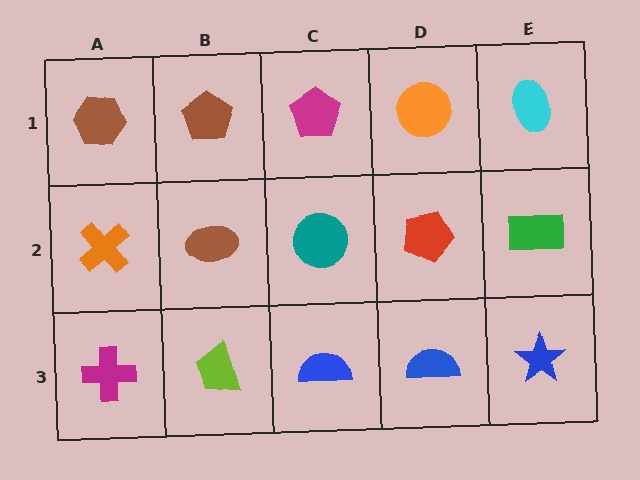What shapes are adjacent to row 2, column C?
A magenta pentagon (row 1, column C), a blue semicircle (row 3, column C), a brown ellipse (row 2, column B), a red pentagon (row 2, column D).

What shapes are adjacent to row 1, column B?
A brown ellipse (row 2, column B), a brown hexagon (row 1, column A), a magenta pentagon (row 1, column C).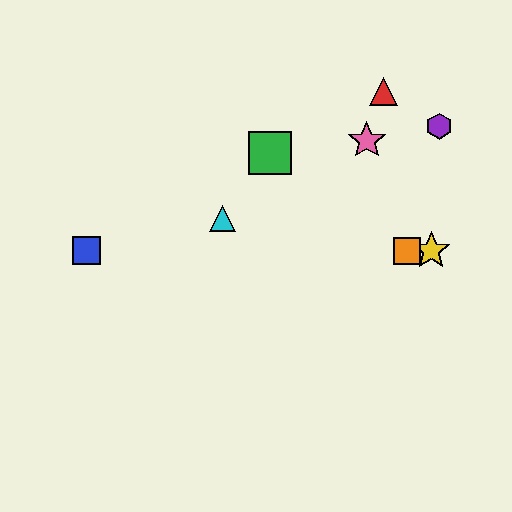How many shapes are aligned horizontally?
3 shapes (the blue square, the yellow star, the orange square) are aligned horizontally.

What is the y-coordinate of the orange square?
The orange square is at y≈251.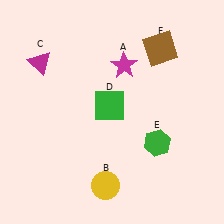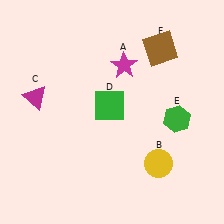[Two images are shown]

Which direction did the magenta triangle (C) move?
The magenta triangle (C) moved down.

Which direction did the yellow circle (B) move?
The yellow circle (B) moved right.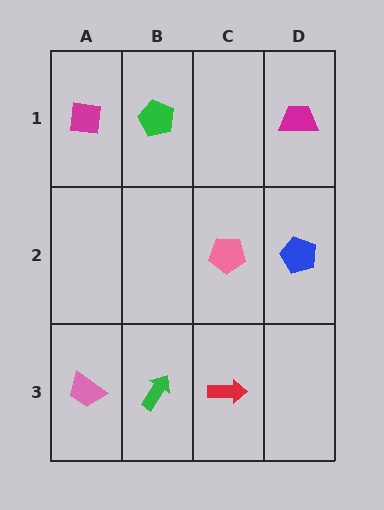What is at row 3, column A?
A pink trapezoid.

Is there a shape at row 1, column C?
No, that cell is empty.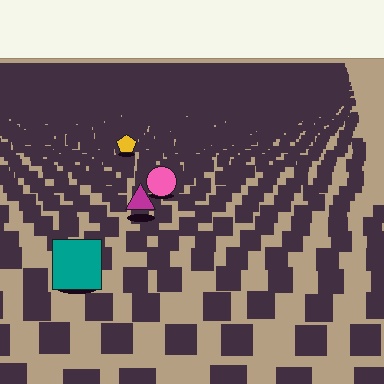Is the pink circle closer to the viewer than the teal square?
No. The teal square is closer — you can tell from the texture gradient: the ground texture is coarser near it.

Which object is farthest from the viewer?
The yellow pentagon is farthest from the viewer. It appears smaller and the ground texture around it is denser.